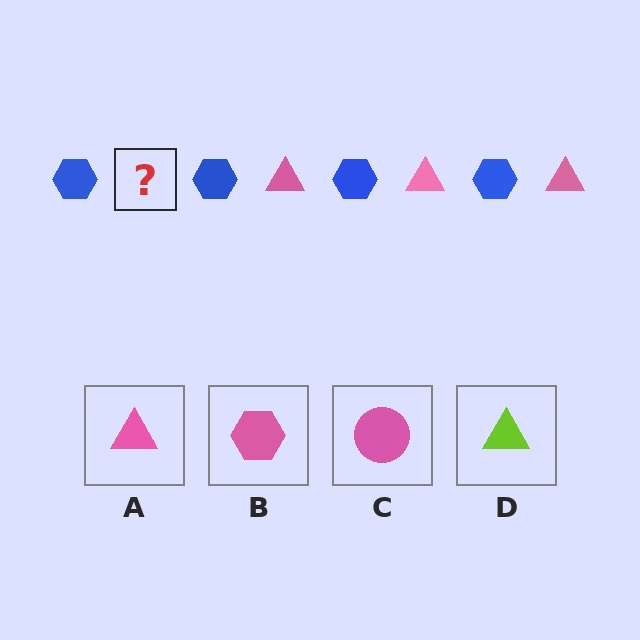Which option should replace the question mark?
Option A.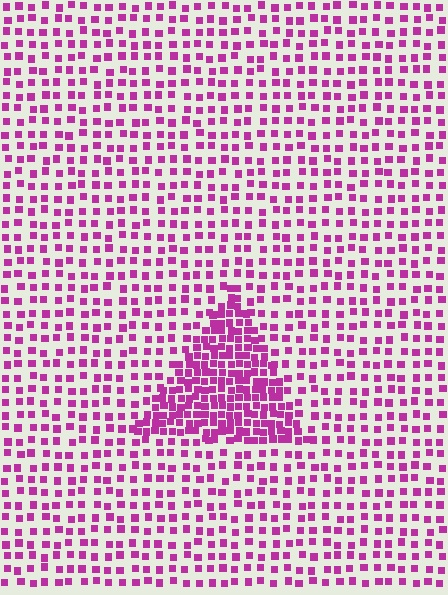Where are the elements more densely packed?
The elements are more densely packed inside the triangle boundary.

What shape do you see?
I see a triangle.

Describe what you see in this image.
The image contains small magenta elements arranged at two different densities. A triangle-shaped region is visible where the elements are more densely packed than the surrounding area.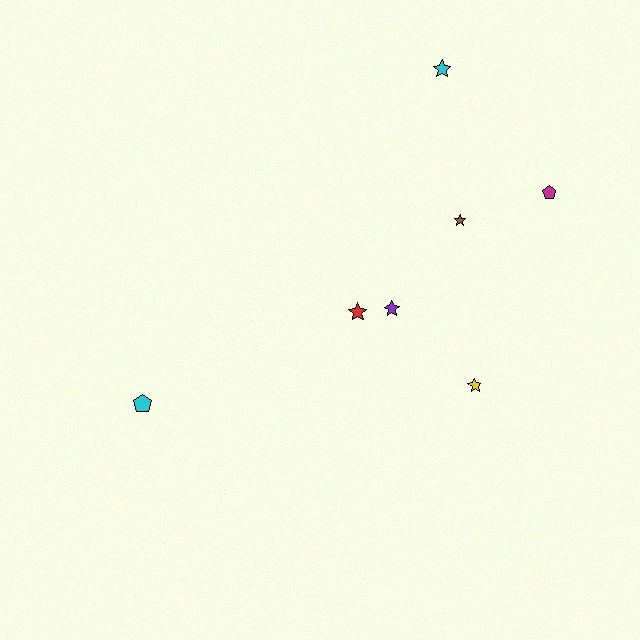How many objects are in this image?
There are 7 objects.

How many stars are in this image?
There are 5 stars.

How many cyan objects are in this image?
There are 2 cyan objects.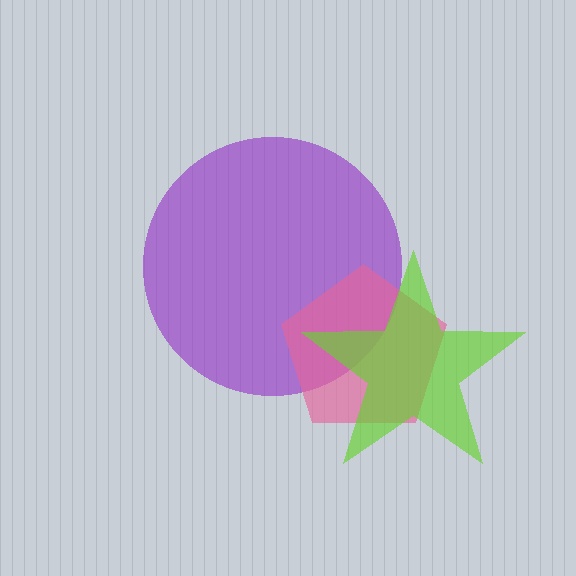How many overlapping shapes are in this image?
There are 3 overlapping shapes in the image.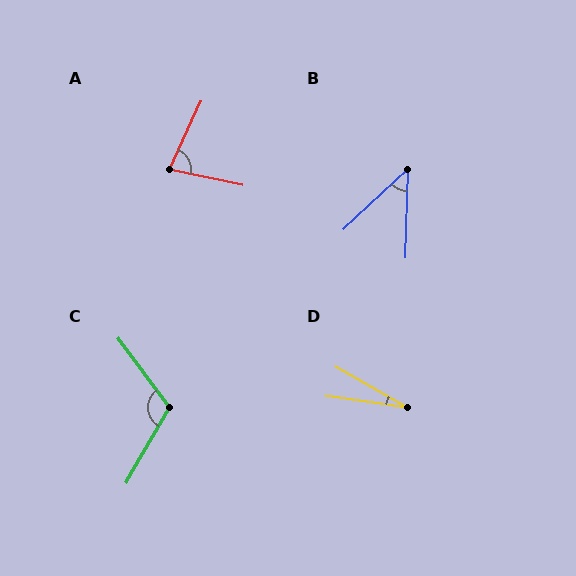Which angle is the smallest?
D, at approximately 22 degrees.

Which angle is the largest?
C, at approximately 113 degrees.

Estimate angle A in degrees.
Approximately 77 degrees.